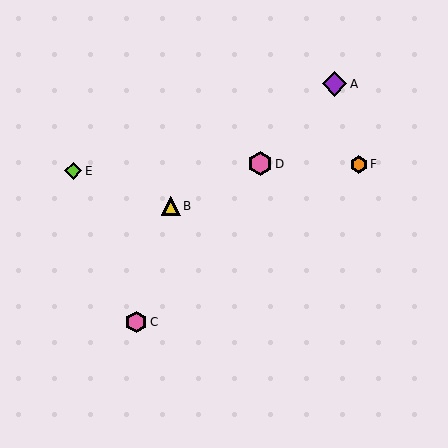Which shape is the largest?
The purple diamond (labeled A) is the largest.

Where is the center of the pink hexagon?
The center of the pink hexagon is at (260, 164).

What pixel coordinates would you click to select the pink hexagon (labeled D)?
Click at (260, 164) to select the pink hexagon D.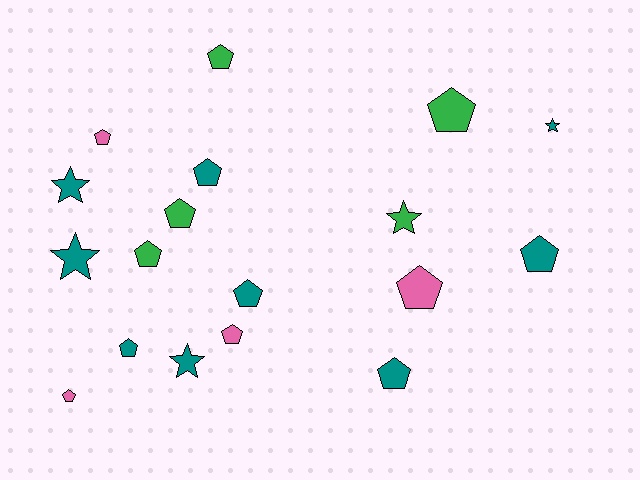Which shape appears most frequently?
Pentagon, with 13 objects.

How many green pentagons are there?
There are 4 green pentagons.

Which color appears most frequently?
Teal, with 9 objects.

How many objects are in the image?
There are 18 objects.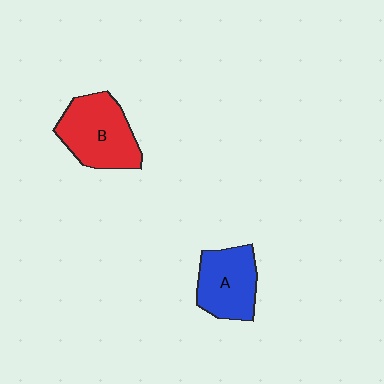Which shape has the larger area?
Shape B (red).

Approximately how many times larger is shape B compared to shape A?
Approximately 1.2 times.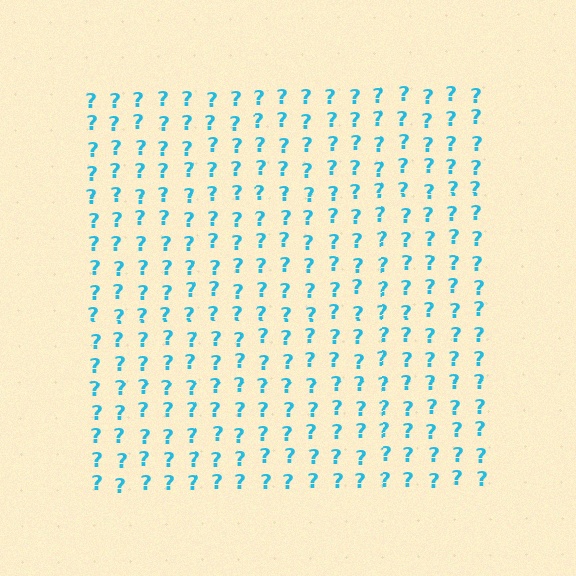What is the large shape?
The large shape is a square.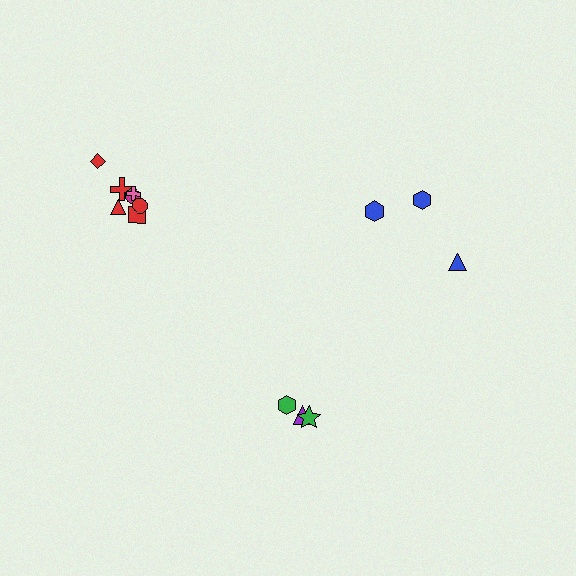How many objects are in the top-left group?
There are 7 objects.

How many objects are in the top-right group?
There are 3 objects.